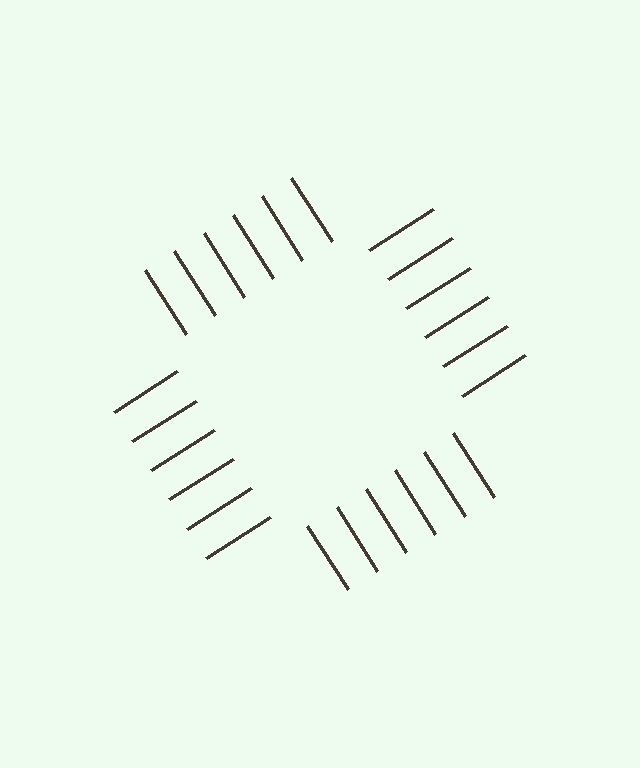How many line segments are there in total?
24 — 6 along each of the 4 edges.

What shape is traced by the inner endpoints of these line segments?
An illusory square — the line segments terminate on its edges but no continuous stroke is drawn.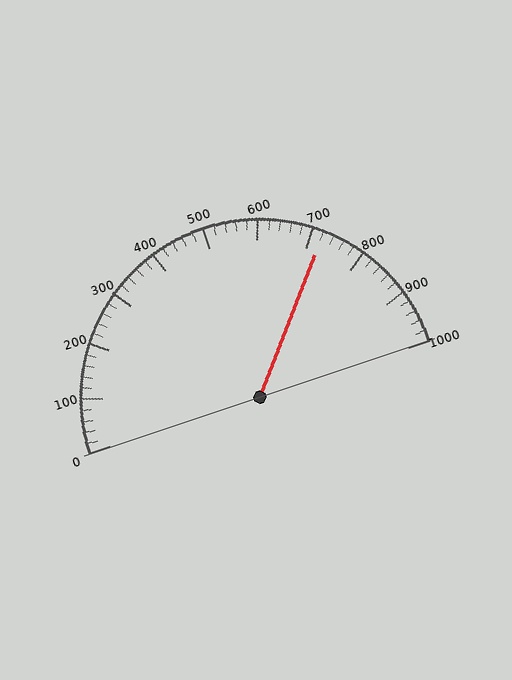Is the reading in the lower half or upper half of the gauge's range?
The reading is in the upper half of the range (0 to 1000).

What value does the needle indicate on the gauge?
The needle indicates approximately 720.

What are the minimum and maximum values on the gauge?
The gauge ranges from 0 to 1000.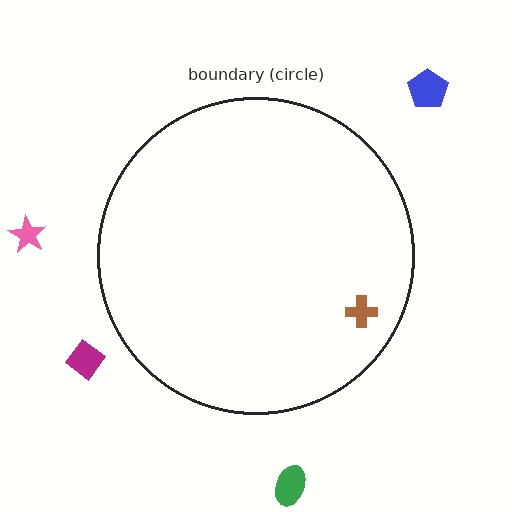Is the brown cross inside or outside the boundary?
Inside.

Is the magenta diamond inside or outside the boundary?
Outside.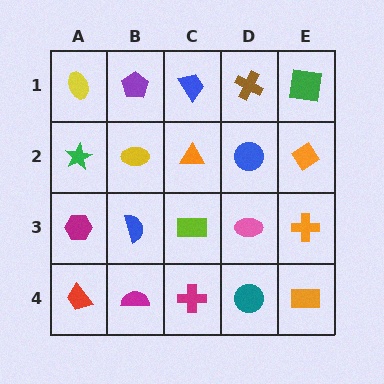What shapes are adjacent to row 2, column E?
A green square (row 1, column E), an orange cross (row 3, column E), a blue circle (row 2, column D).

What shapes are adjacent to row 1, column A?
A green star (row 2, column A), a purple pentagon (row 1, column B).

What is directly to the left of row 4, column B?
A red trapezoid.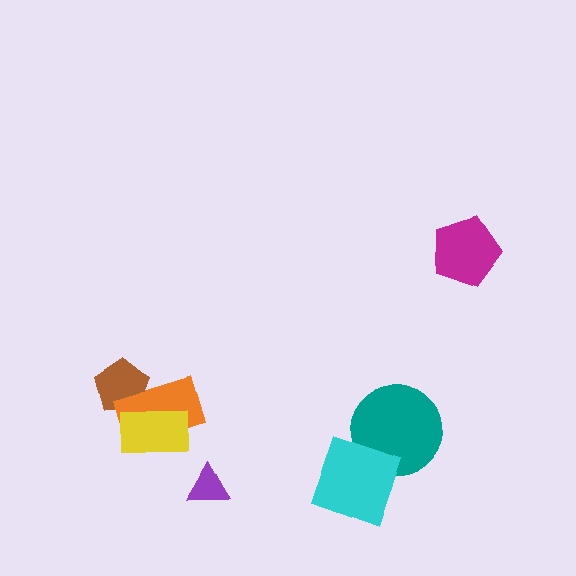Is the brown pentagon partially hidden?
Yes, it is partially covered by another shape.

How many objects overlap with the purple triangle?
0 objects overlap with the purple triangle.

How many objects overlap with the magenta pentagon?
0 objects overlap with the magenta pentagon.